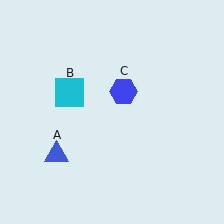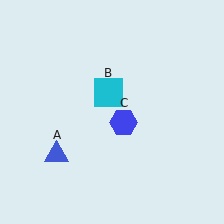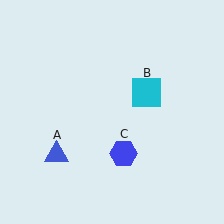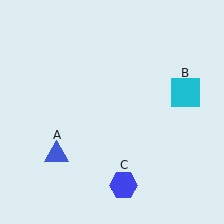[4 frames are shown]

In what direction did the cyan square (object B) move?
The cyan square (object B) moved right.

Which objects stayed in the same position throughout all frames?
Blue triangle (object A) remained stationary.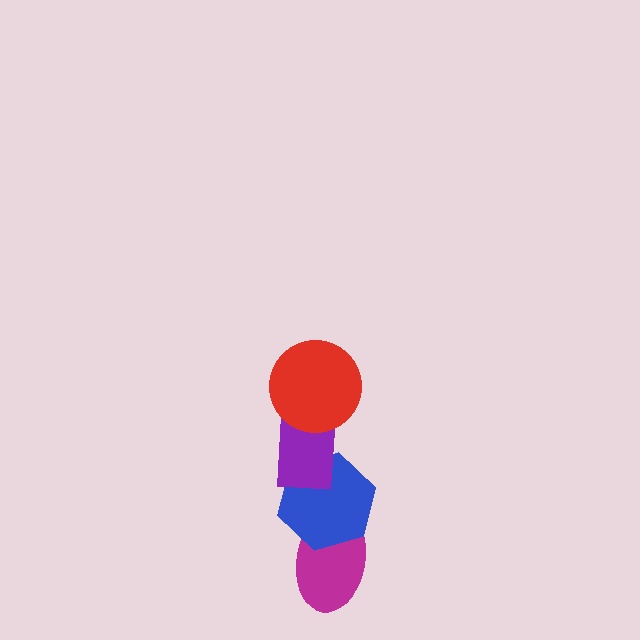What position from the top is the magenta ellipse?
The magenta ellipse is 4th from the top.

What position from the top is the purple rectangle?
The purple rectangle is 2nd from the top.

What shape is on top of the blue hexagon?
The purple rectangle is on top of the blue hexagon.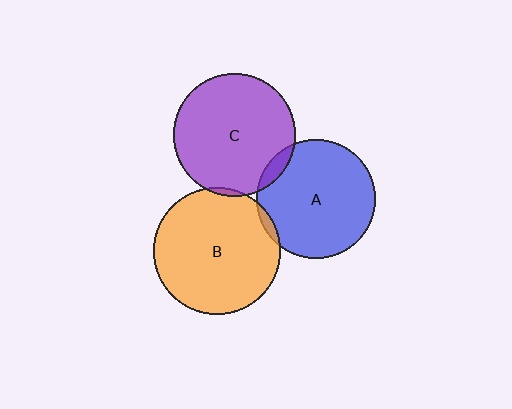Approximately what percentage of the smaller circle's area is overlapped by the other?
Approximately 5%.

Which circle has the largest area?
Circle B (orange).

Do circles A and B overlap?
Yes.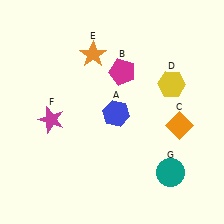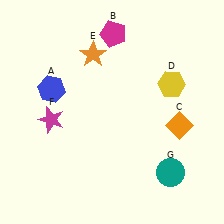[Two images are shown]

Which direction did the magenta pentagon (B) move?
The magenta pentagon (B) moved up.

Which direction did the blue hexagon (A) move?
The blue hexagon (A) moved left.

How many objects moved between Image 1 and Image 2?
2 objects moved between the two images.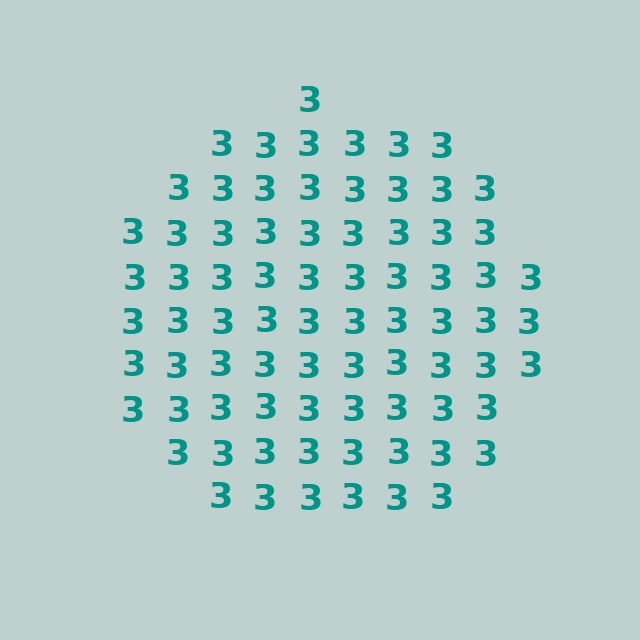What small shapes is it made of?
It is made of small digit 3's.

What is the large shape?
The large shape is a circle.